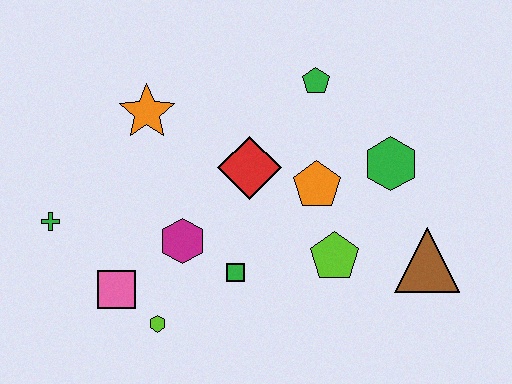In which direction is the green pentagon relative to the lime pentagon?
The green pentagon is above the lime pentagon.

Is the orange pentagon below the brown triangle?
No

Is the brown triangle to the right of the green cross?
Yes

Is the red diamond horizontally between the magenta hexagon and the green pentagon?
Yes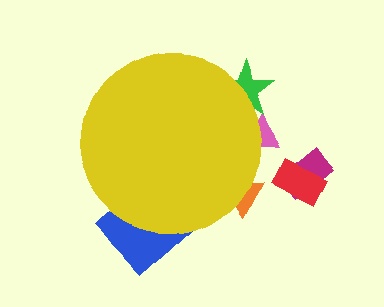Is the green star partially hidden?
Yes, the green star is partially hidden behind the yellow circle.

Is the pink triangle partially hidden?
Yes, the pink triangle is partially hidden behind the yellow circle.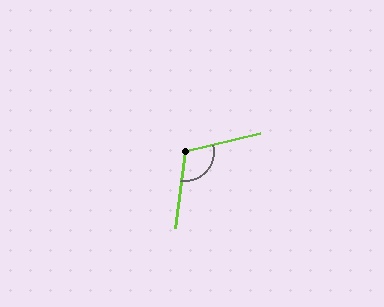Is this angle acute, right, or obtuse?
It is obtuse.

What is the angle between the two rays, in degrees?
Approximately 111 degrees.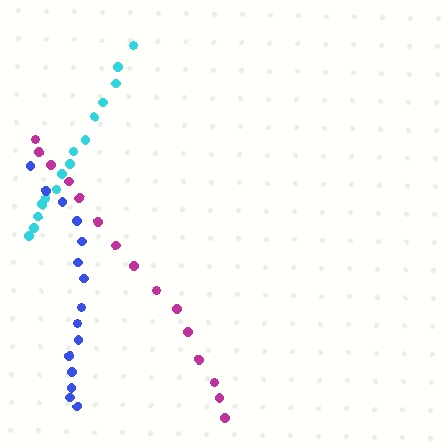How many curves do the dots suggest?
There are 3 distinct paths.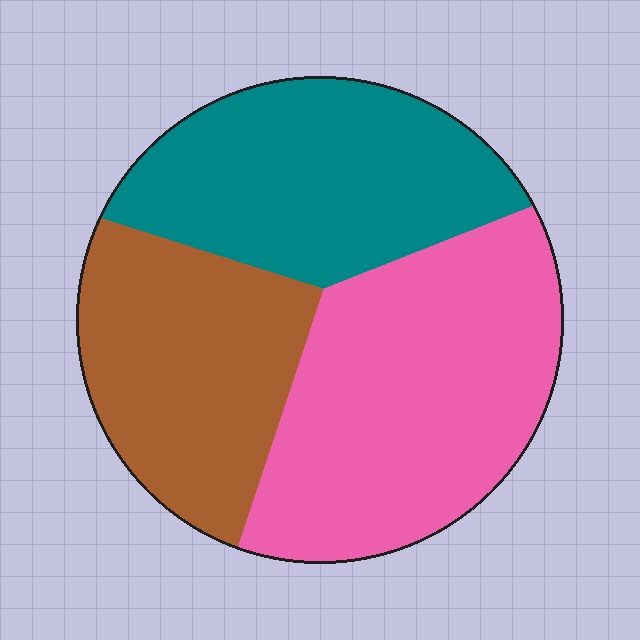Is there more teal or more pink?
Pink.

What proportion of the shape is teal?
Teal takes up about one third (1/3) of the shape.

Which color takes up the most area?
Pink, at roughly 40%.